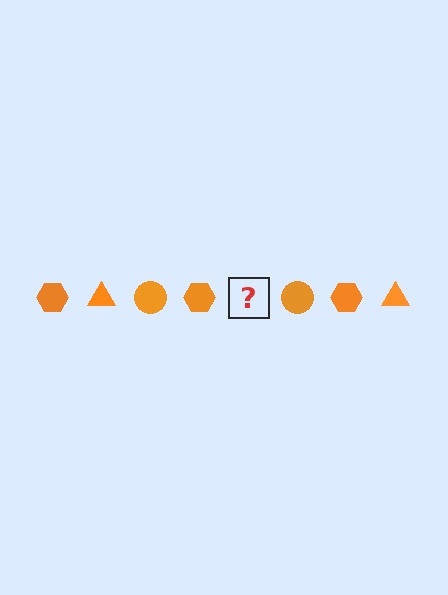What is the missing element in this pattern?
The missing element is an orange triangle.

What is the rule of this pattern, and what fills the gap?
The rule is that the pattern cycles through hexagon, triangle, circle shapes in orange. The gap should be filled with an orange triangle.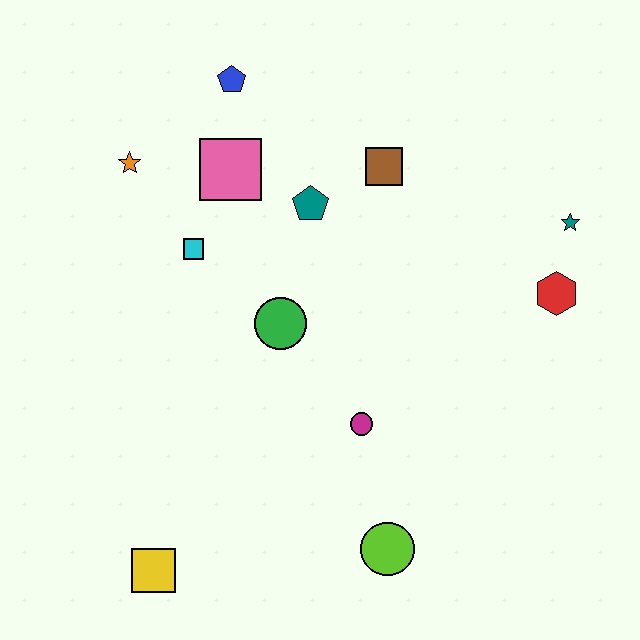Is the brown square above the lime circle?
Yes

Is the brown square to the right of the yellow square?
Yes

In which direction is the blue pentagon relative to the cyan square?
The blue pentagon is above the cyan square.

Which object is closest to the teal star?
The red hexagon is closest to the teal star.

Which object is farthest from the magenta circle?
The blue pentagon is farthest from the magenta circle.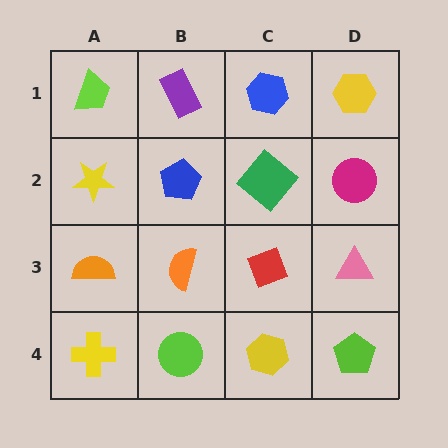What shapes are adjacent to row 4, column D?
A pink triangle (row 3, column D), a yellow hexagon (row 4, column C).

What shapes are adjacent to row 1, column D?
A magenta circle (row 2, column D), a blue hexagon (row 1, column C).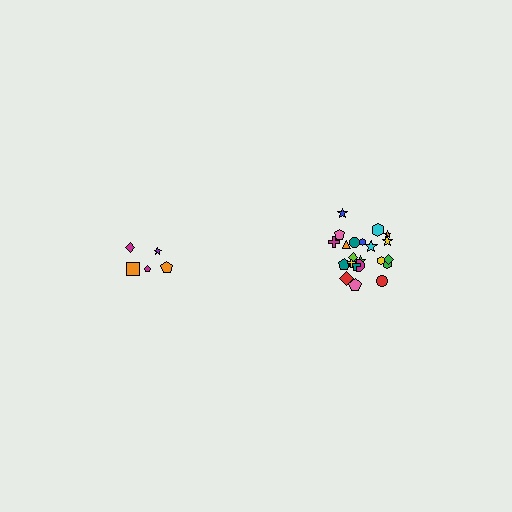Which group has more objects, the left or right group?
The right group.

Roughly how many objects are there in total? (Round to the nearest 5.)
Roughly 25 objects in total.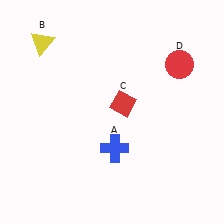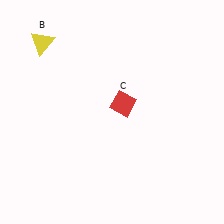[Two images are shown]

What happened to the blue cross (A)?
The blue cross (A) was removed in Image 2. It was in the bottom-right area of Image 1.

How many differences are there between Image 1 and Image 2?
There are 2 differences between the two images.